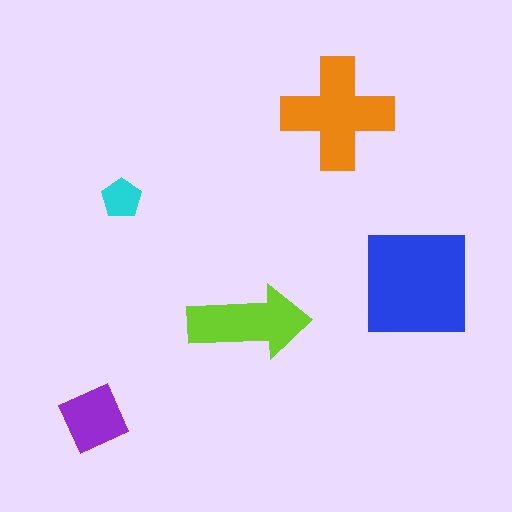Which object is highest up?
The orange cross is topmost.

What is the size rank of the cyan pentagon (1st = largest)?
5th.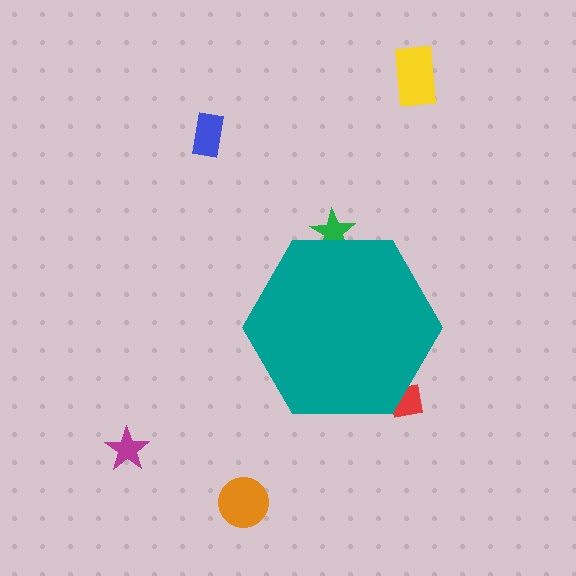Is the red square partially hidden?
Yes, the red square is partially hidden behind the teal hexagon.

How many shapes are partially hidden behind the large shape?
2 shapes are partially hidden.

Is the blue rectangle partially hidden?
No, the blue rectangle is fully visible.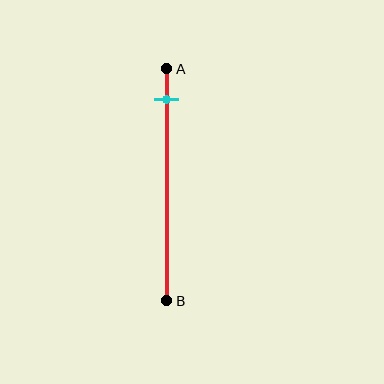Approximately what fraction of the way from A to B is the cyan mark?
The cyan mark is approximately 15% of the way from A to B.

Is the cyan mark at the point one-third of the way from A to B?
No, the mark is at about 15% from A, not at the 33% one-third point.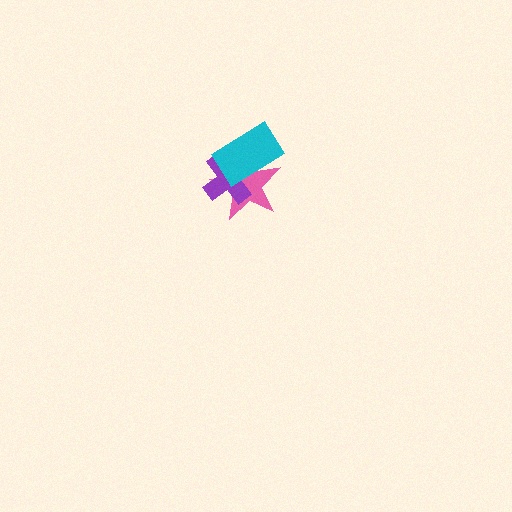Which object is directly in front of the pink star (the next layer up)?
The purple cross is directly in front of the pink star.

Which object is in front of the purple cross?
The cyan rectangle is in front of the purple cross.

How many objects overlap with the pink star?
2 objects overlap with the pink star.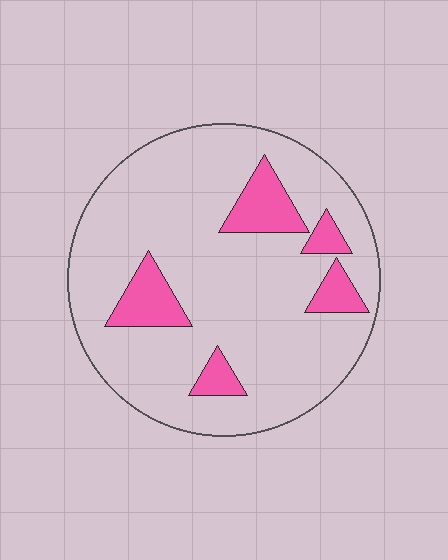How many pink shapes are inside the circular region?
5.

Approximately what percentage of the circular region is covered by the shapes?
Approximately 15%.